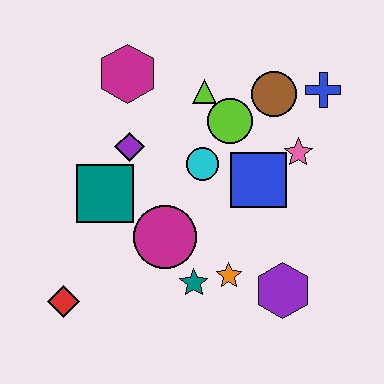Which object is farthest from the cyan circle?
The red diamond is farthest from the cyan circle.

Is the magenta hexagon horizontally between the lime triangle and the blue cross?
No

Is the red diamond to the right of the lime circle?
No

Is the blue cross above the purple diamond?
Yes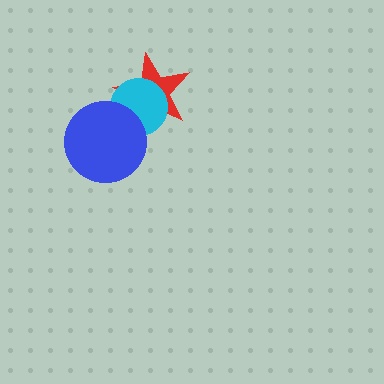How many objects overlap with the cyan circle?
2 objects overlap with the cyan circle.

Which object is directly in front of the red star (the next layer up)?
The cyan circle is directly in front of the red star.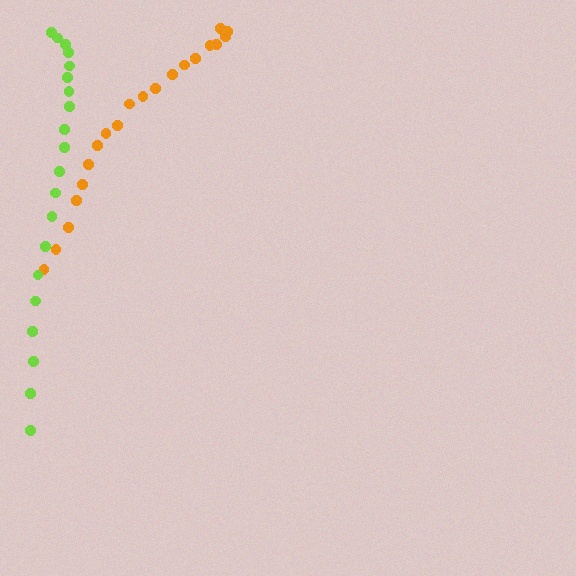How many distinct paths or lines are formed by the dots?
There are 2 distinct paths.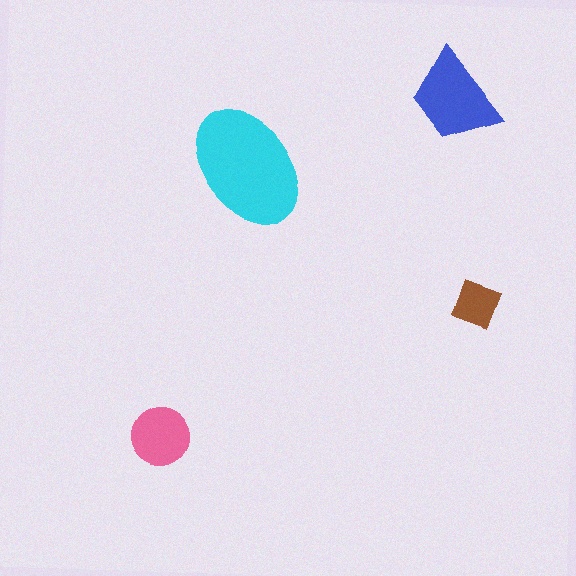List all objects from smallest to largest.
The brown diamond, the pink circle, the blue trapezoid, the cyan ellipse.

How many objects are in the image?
There are 4 objects in the image.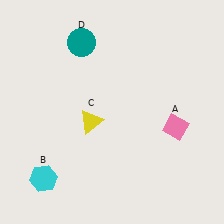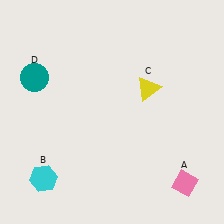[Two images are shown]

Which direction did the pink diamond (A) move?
The pink diamond (A) moved down.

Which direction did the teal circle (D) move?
The teal circle (D) moved left.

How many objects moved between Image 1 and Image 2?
3 objects moved between the two images.